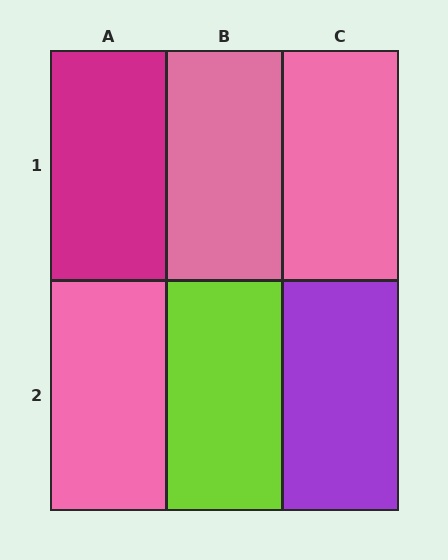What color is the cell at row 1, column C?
Pink.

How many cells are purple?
1 cell is purple.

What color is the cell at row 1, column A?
Magenta.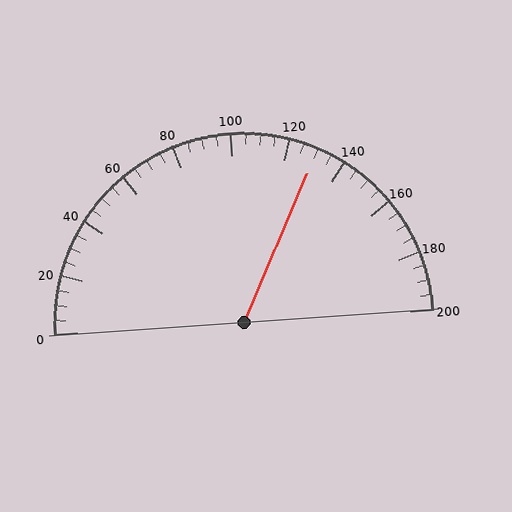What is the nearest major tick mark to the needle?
The nearest major tick mark is 120.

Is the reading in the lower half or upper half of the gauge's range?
The reading is in the upper half of the range (0 to 200).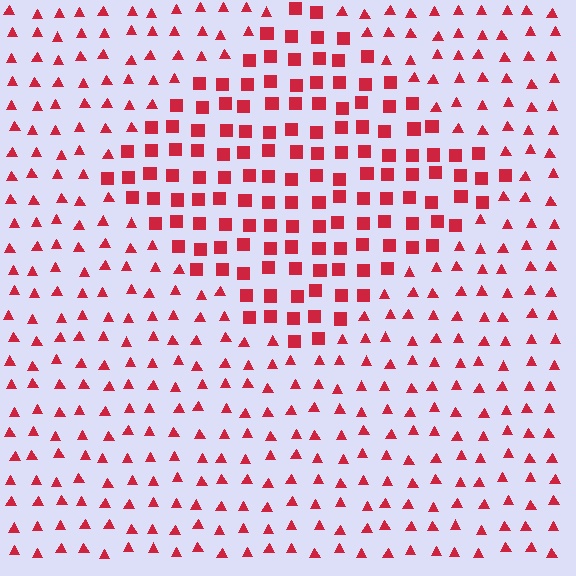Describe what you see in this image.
The image is filled with small red elements arranged in a uniform grid. A diamond-shaped region contains squares, while the surrounding area contains triangles. The boundary is defined purely by the change in element shape.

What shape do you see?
I see a diamond.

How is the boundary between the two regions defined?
The boundary is defined by a change in element shape: squares inside vs. triangles outside. All elements share the same color and spacing.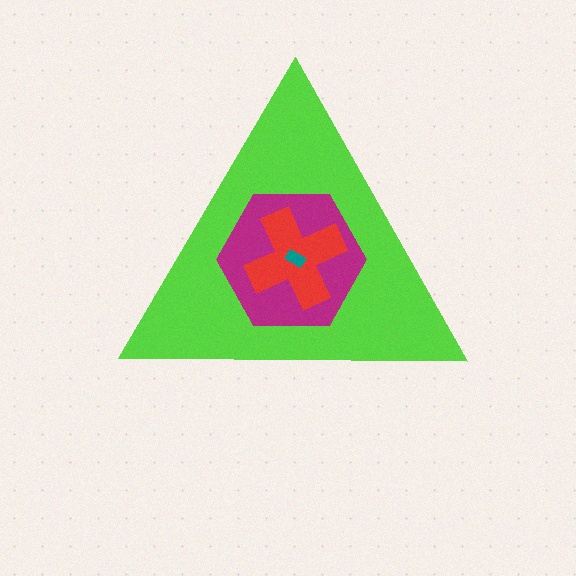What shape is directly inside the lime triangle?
The magenta hexagon.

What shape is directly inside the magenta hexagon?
The red cross.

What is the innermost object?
The teal rectangle.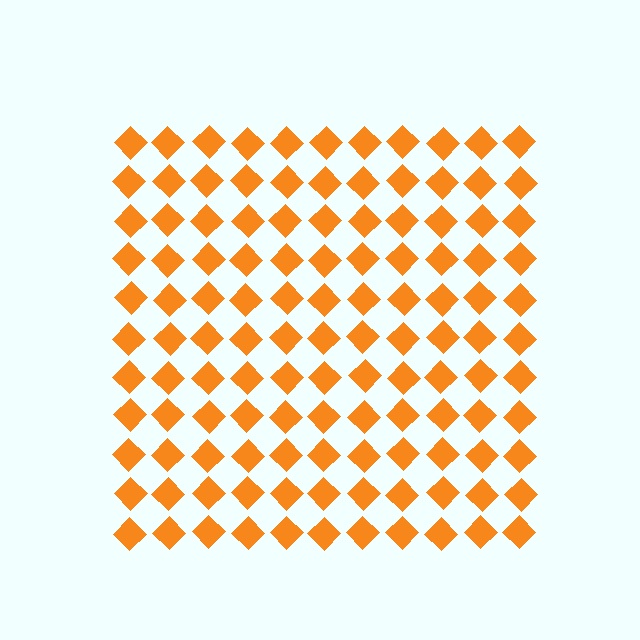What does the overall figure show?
The overall figure shows a square.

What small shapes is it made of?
It is made of small diamonds.